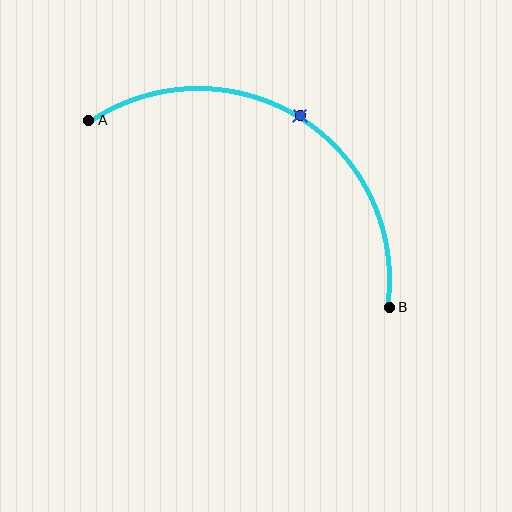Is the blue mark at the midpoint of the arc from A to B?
Yes. The blue mark lies on the arc at equal arc-length from both A and B — it is the arc midpoint.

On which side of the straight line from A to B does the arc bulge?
The arc bulges above the straight line connecting A and B.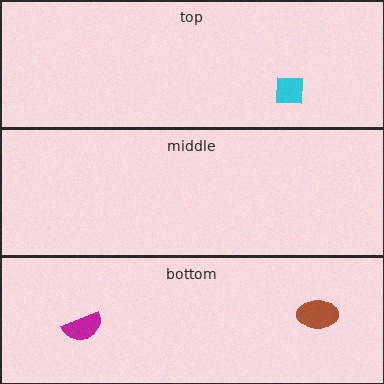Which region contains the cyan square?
The top region.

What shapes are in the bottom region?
The magenta semicircle, the brown ellipse.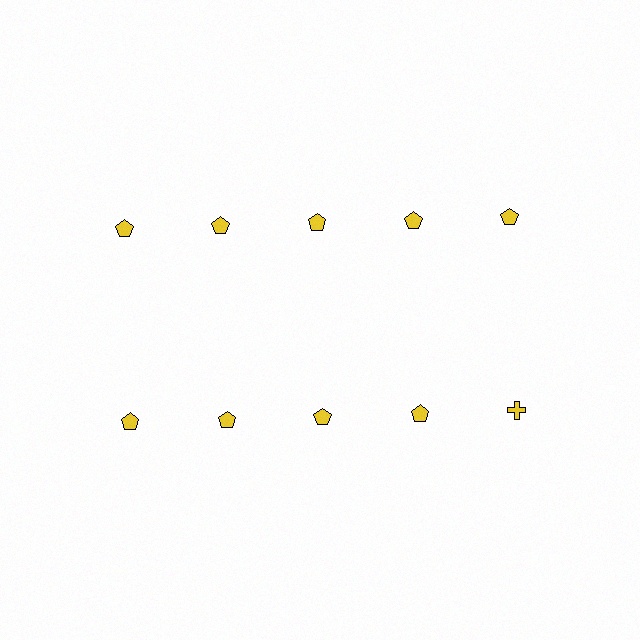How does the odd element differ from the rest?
It has a different shape: cross instead of pentagon.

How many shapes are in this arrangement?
There are 10 shapes arranged in a grid pattern.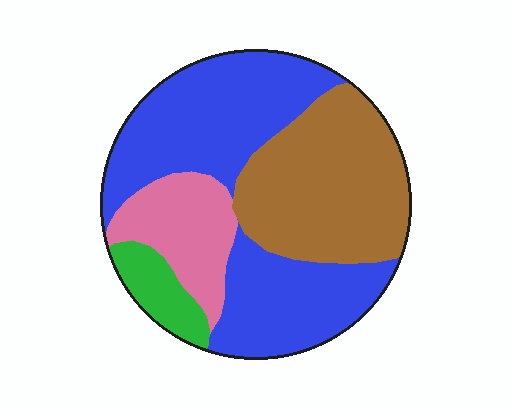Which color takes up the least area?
Green, at roughly 5%.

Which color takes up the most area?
Blue, at roughly 45%.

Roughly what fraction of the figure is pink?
Pink covers roughly 15% of the figure.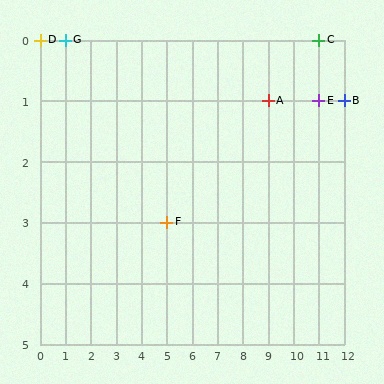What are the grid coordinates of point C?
Point C is at grid coordinates (11, 0).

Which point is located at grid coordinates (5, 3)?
Point F is at (5, 3).